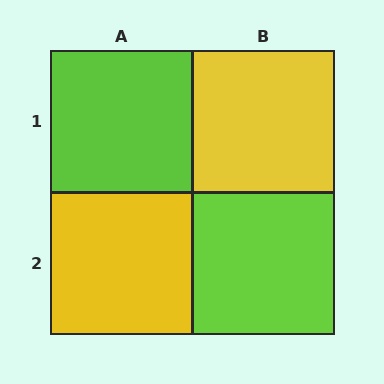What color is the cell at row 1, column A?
Lime.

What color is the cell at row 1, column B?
Yellow.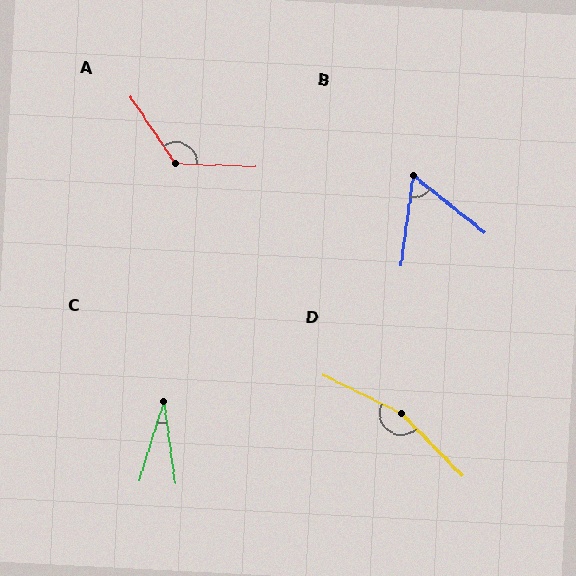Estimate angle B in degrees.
Approximately 59 degrees.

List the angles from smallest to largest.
C (24°), B (59°), A (126°), D (161°).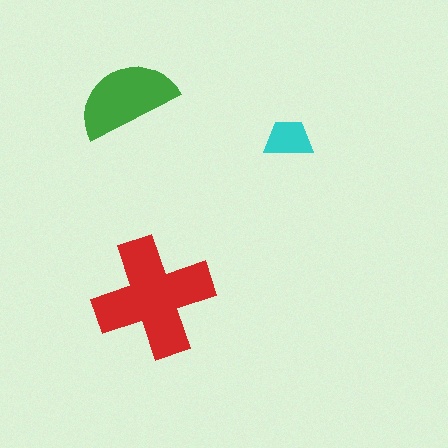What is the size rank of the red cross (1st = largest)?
1st.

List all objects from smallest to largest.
The cyan trapezoid, the green semicircle, the red cross.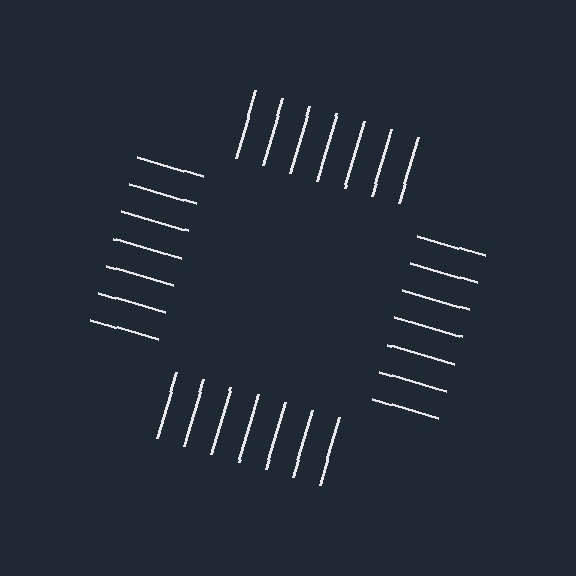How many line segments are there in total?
28 — 7 along each of the 4 edges.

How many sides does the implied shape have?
4 sides — the line-ends trace a square.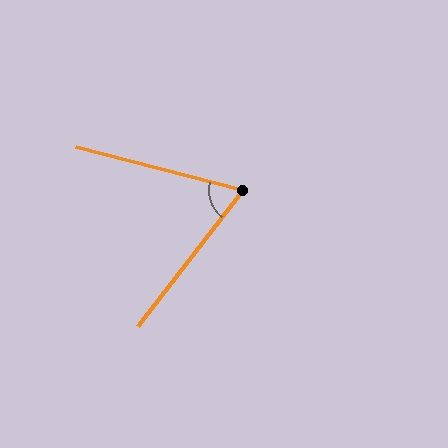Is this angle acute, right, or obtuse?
It is acute.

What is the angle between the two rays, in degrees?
Approximately 67 degrees.